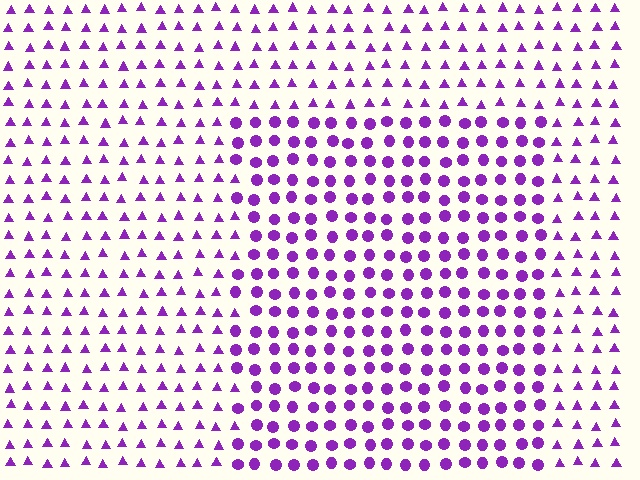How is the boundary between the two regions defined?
The boundary is defined by a change in element shape: circles inside vs. triangles outside. All elements share the same color and spacing.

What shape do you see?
I see a rectangle.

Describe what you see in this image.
The image is filled with small purple elements arranged in a uniform grid. A rectangle-shaped region contains circles, while the surrounding area contains triangles. The boundary is defined purely by the change in element shape.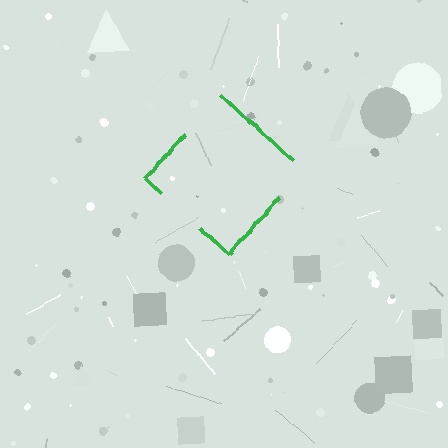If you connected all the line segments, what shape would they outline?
They would outline a diamond.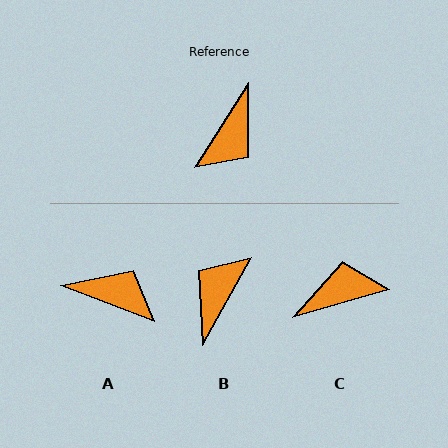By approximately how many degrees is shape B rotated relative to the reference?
Approximately 177 degrees clockwise.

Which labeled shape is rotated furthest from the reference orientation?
B, about 177 degrees away.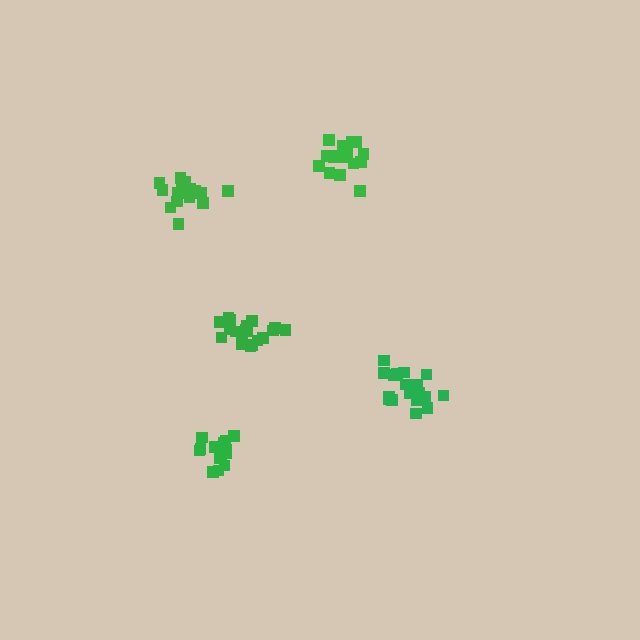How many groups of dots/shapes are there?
There are 5 groups.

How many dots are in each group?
Group 1: 19 dots, Group 2: 18 dots, Group 3: 16 dots, Group 4: 14 dots, Group 5: 16 dots (83 total).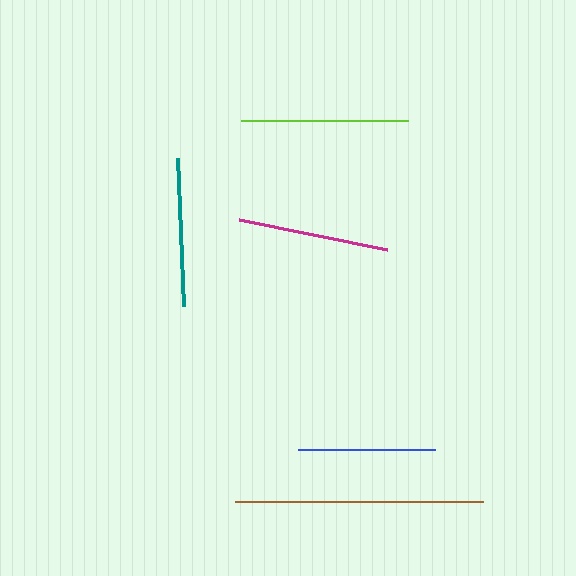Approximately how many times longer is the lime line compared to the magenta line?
The lime line is approximately 1.1 times the length of the magenta line.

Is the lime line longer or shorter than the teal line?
The lime line is longer than the teal line.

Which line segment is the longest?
The brown line is the longest at approximately 248 pixels.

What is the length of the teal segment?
The teal segment is approximately 148 pixels long.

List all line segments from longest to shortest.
From longest to shortest: brown, lime, magenta, teal, blue.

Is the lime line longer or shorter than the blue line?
The lime line is longer than the blue line.